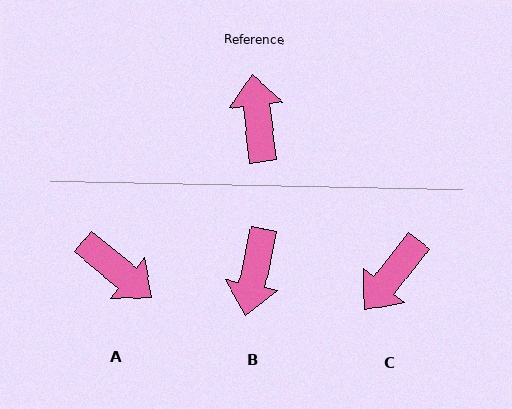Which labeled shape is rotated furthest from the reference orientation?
B, about 161 degrees away.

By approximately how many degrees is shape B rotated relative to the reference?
Approximately 161 degrees counter-clockwise.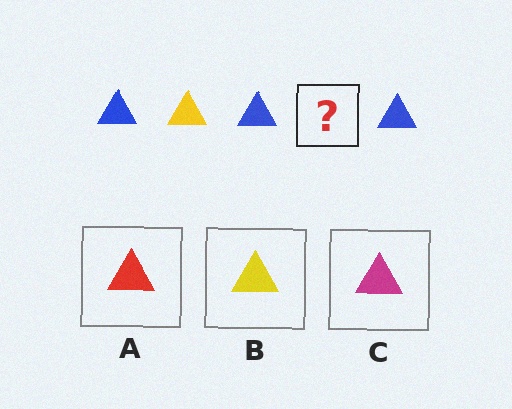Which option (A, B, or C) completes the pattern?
B.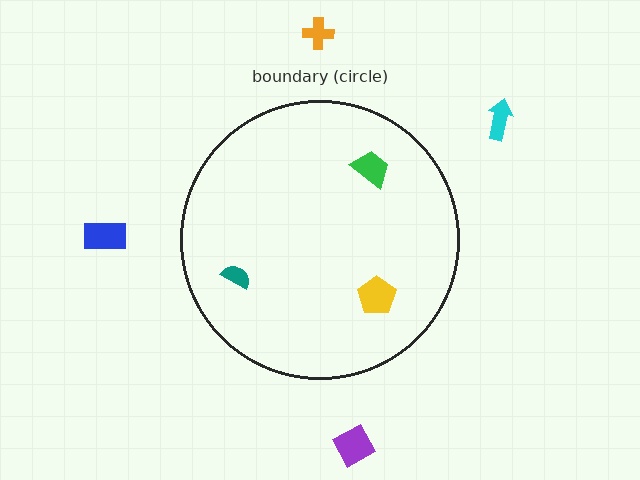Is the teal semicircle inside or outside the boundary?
Inside.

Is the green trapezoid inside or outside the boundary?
Inside.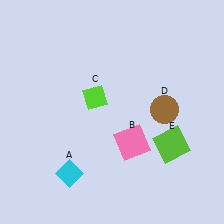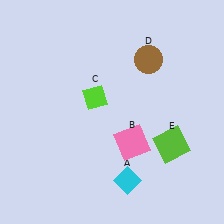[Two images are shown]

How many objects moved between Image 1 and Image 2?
2 objects moved between the two images.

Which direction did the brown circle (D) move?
The brown circle (D) moved up.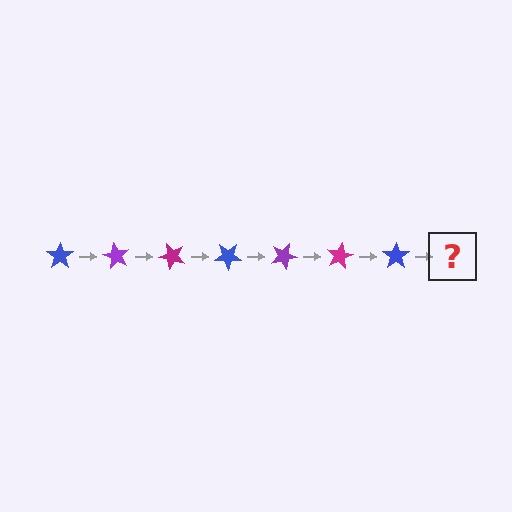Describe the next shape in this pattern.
It should be a purple star, rotated 420 degrees from the start.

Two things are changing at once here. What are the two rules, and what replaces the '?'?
The two rules are that it rotates 60 degrees each step and the color cycles through blue, purple, and magenta. The '?' should be a purple star, rotated 420 degrees from the start.